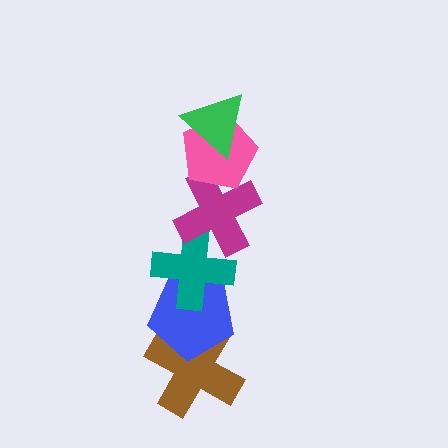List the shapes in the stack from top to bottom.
From top to bottom: the green triangle, the pink pentagon, the magenta cross, the teal cross, the blue pentagon, the brown cross.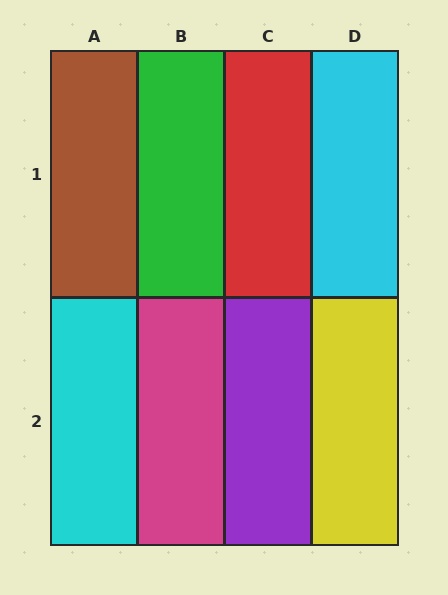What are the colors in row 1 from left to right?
Brown, green, red, cyan.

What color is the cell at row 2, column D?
Yellow.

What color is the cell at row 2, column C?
Purple.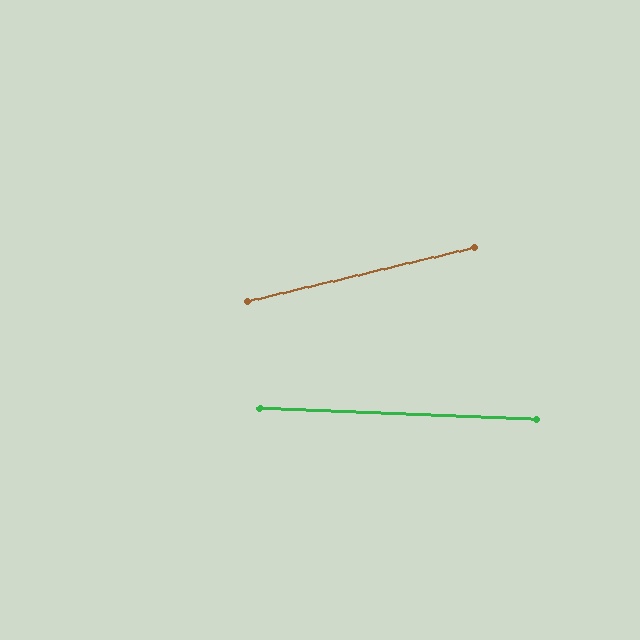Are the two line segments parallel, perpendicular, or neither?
Neither parallel nor perpendicular — they differ by about 16°.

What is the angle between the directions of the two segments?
Approximately 16 degrees.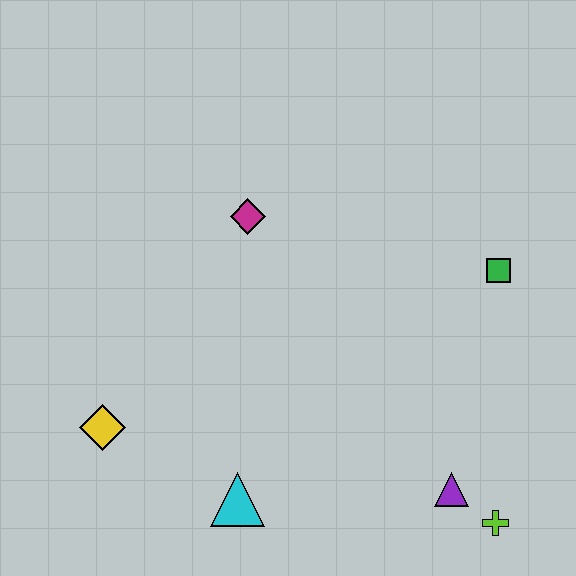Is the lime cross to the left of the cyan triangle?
No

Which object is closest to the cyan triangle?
The yellow diamond is closest to the cyan triangle.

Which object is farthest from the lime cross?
The yellow diamond is farthest from the lime cross.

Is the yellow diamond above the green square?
No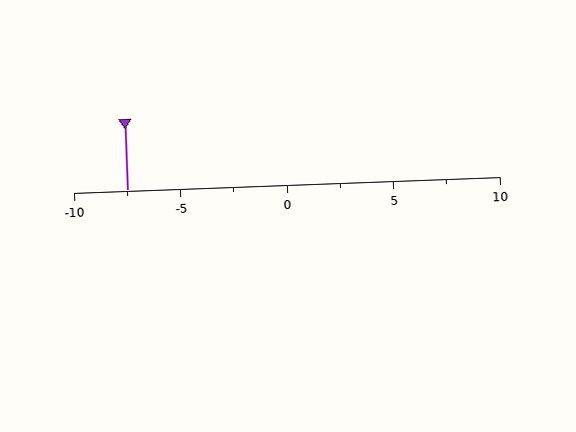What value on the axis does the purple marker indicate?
The marker indicates approximately -7.5.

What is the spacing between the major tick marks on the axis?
The major ticks are spaced 5 apart.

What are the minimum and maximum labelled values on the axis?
The axis runs from -10 to 10.